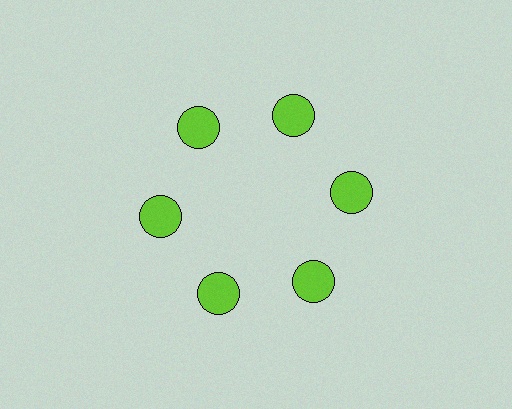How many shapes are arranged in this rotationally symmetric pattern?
There are 6 shapes, arranged in 6 groups of 1.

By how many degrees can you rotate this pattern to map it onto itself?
The pattern maps onto itself every 60 degrees of rotation.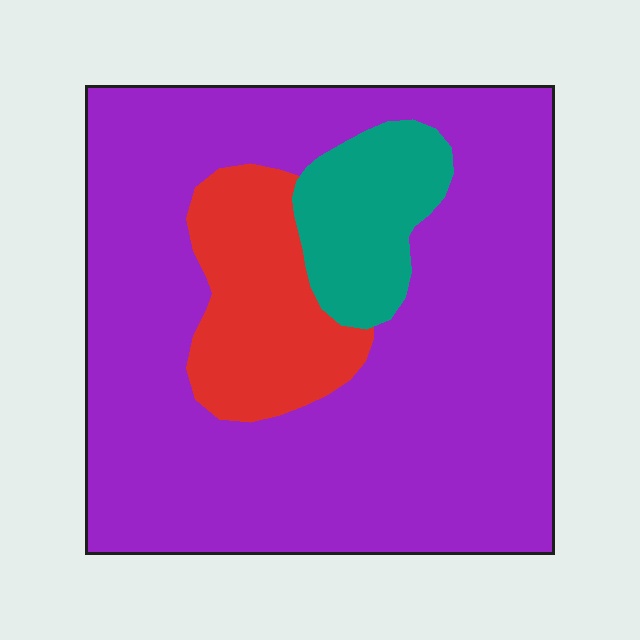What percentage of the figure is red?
Red takes up about one eighth (1/8) of the figure.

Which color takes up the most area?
Purple, at roughly 75%.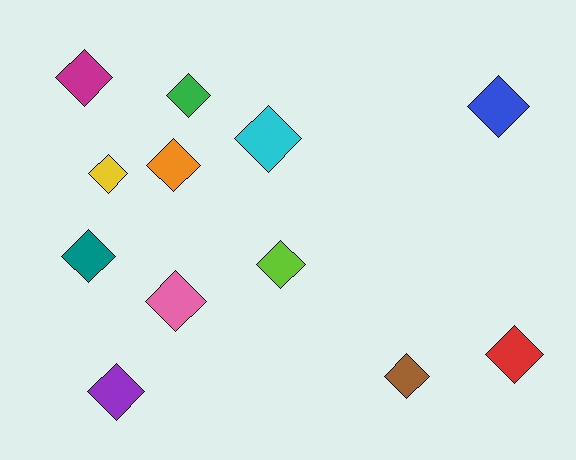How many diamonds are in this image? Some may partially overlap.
There are 12 diamonds.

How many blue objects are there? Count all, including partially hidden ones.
There is 1 blue object.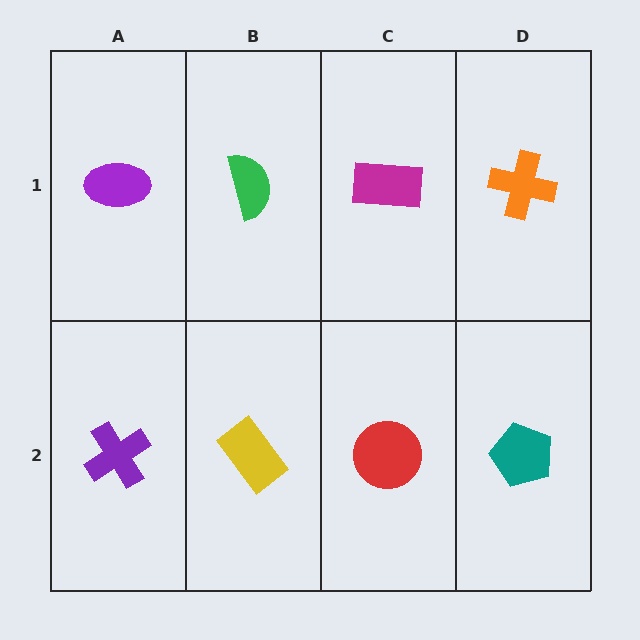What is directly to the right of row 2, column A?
A yellow rectangle.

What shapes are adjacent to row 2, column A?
A purple ellipse (row 1, column A), a yellow rectangle (row 2, column B).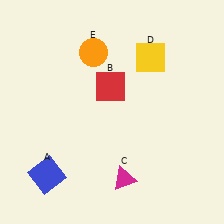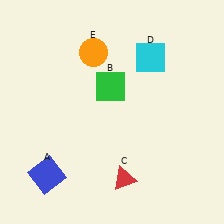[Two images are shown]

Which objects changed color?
B changed from red to green. C changed from magenta to red. D changed from yellow to cyan.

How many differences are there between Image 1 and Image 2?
There are 3 differences between the two images.